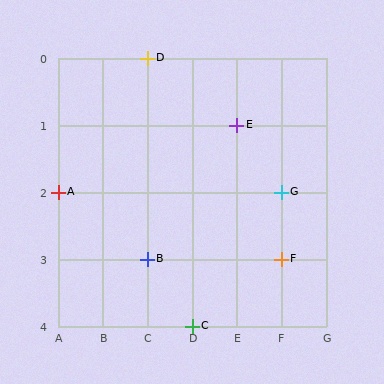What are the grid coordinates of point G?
Point G is at grid coordinates (F, 2).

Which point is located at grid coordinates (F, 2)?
Point G is at (F, 2).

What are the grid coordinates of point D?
Point D is at grid coordinates (C, 0).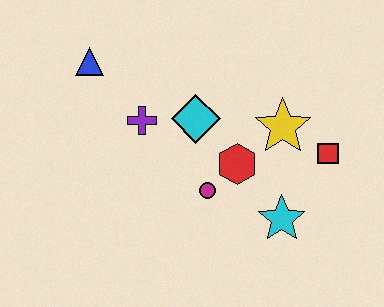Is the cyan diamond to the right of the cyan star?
No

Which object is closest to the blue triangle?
The purple cross is closest to the blue triangle.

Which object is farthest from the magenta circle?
The blue triangle is farthest from the magenta circle.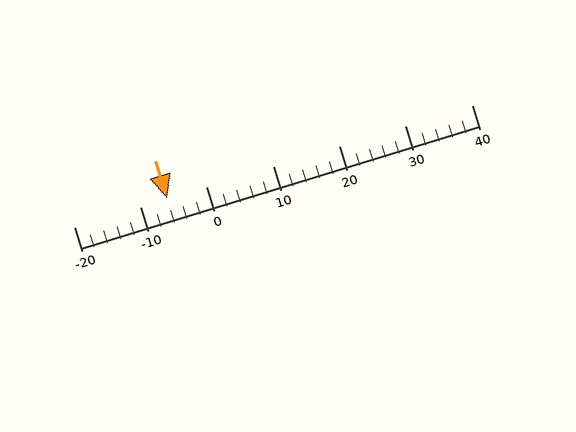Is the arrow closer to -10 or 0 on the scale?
The arrow is closer to -10.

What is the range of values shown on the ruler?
The ruler shows values from -20 to 40.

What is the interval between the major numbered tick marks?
The major tick marks are spaced 10 units apart.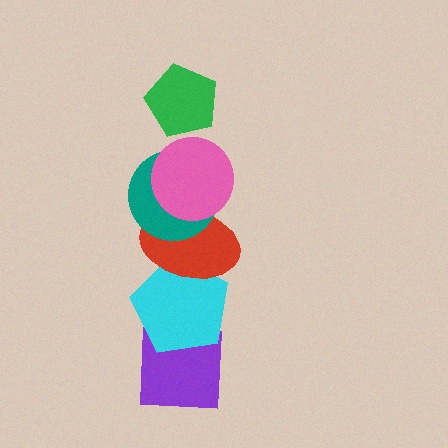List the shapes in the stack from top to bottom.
From top to bottom: the green pentagon, the pink circle, the teal circle, the red ellipse, the cyan pentagon, the purple square.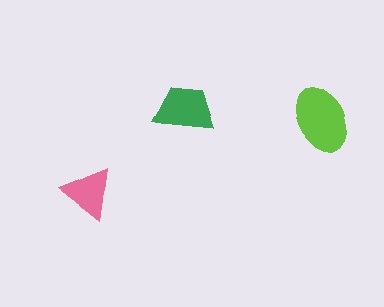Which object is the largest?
The lime ellipse.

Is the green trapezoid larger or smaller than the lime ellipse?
Smaller.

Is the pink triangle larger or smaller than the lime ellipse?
Smaller.